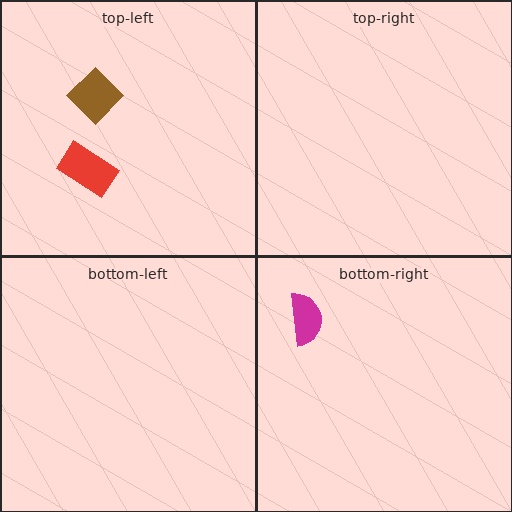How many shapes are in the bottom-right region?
1.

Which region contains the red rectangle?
The top-left region.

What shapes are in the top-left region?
The red rectangle, the brown diamond.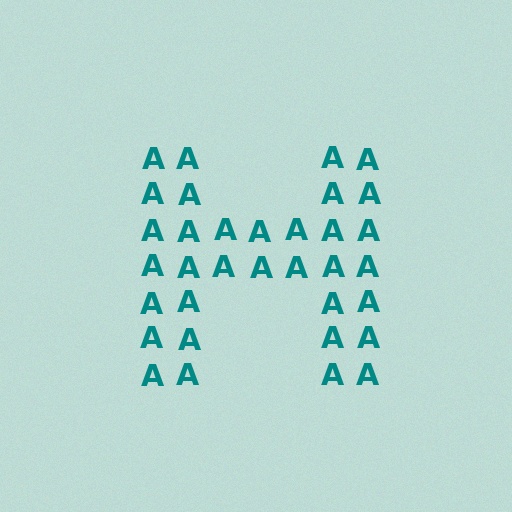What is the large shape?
The large shape is the letter H.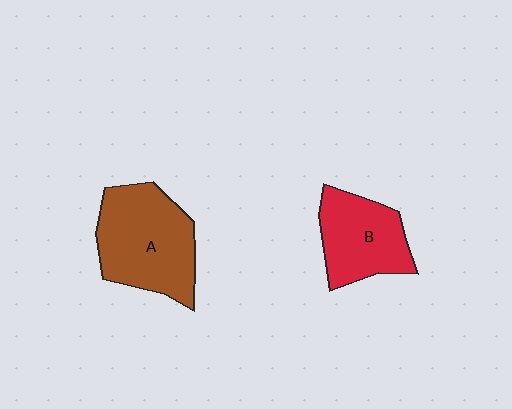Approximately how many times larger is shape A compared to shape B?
Approximately 1.4 times.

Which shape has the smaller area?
Shape B (red).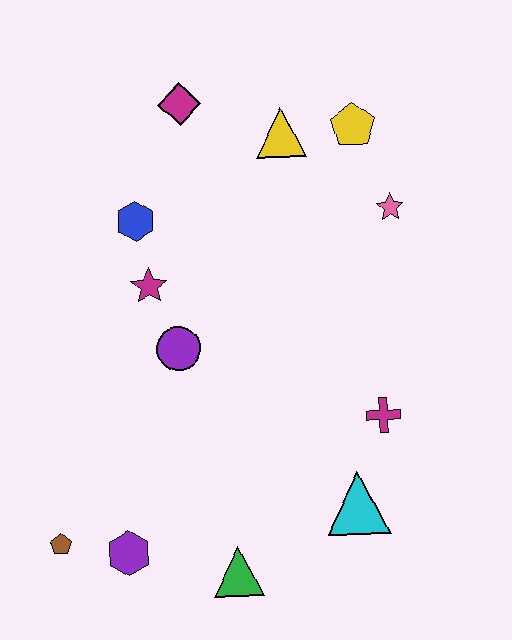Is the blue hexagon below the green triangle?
No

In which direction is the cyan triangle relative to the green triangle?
The cyan triangle is to the right of the green triangle.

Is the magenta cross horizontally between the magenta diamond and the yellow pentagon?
No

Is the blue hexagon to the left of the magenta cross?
Yes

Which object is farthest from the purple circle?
The yellow pentagon is farthest from the purple circle.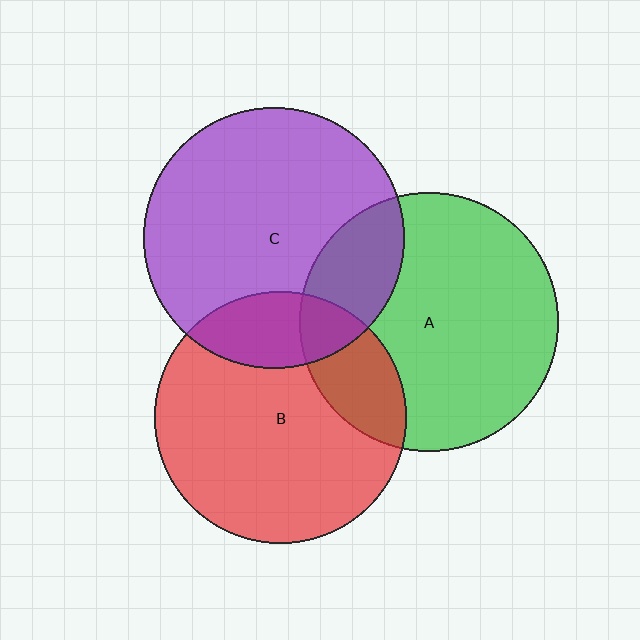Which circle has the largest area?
Circle C (purple).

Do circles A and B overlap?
Yes.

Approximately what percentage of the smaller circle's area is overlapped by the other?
Approximately 20%.